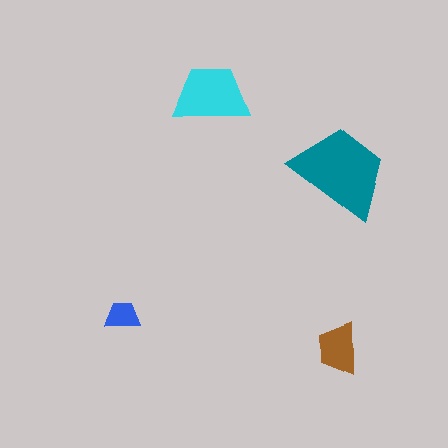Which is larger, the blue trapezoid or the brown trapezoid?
The brown one.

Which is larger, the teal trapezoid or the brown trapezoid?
The teal one.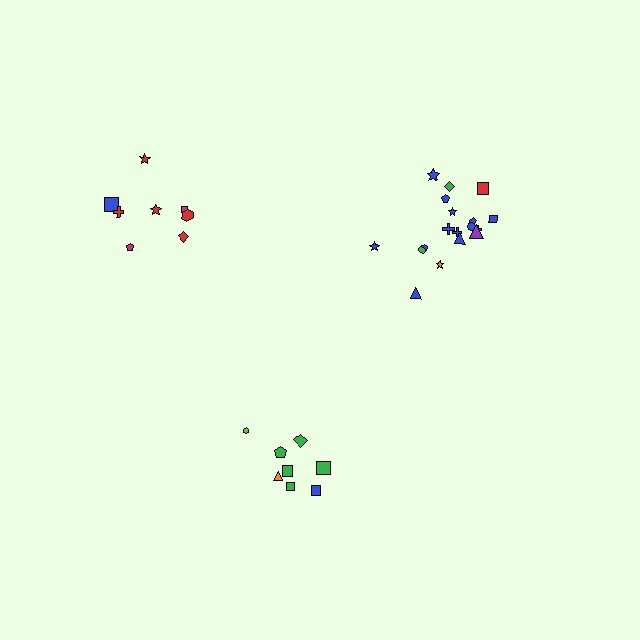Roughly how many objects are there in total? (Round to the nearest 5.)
Roughly 35 objects in total.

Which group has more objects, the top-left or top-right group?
The top-right group.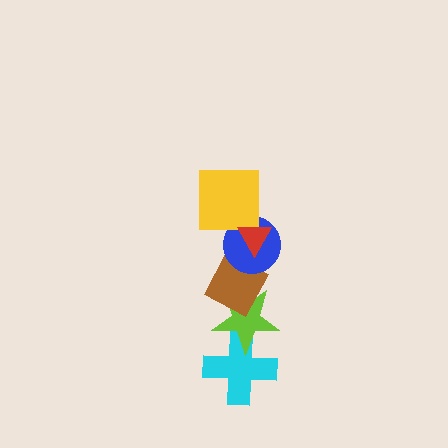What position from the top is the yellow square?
The yellow square is 2nd from the top.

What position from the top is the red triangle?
The red triangle is 1st from the top.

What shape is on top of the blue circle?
The yellow square is on top of the blue circle.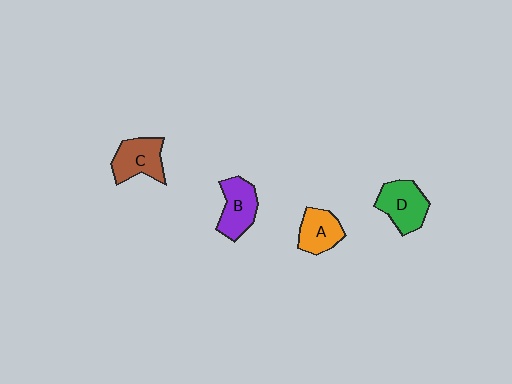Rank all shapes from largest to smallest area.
From largest to smallest: D (green), C (brown), B (purple), A (orange).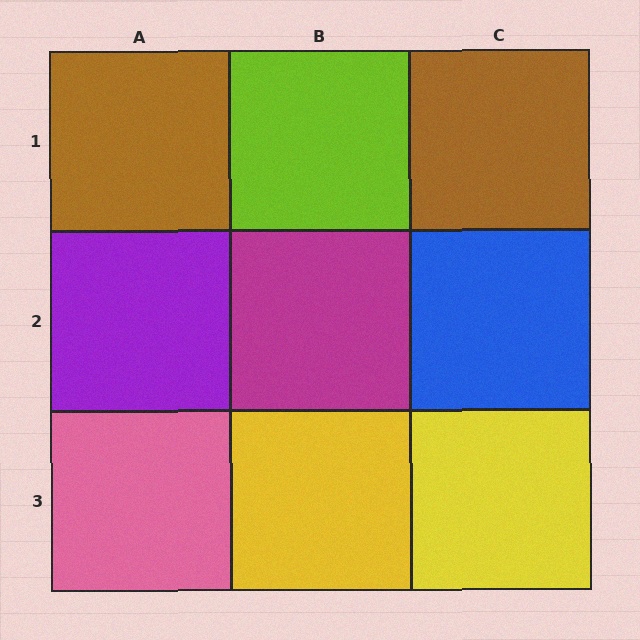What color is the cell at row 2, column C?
Blue.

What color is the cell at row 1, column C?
Brown.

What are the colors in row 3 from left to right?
Pink, yellow, yellow.